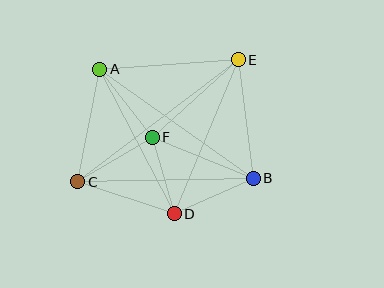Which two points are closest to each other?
Points D and F are closest to each other.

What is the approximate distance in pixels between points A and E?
The distance between A and E is approximately 139 pixels.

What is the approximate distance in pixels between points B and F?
The distance between B and F is approximately 109 pixels.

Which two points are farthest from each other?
Points C and E are farthest from each other.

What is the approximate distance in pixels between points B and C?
The distance between B and C is approximately 176 pixels.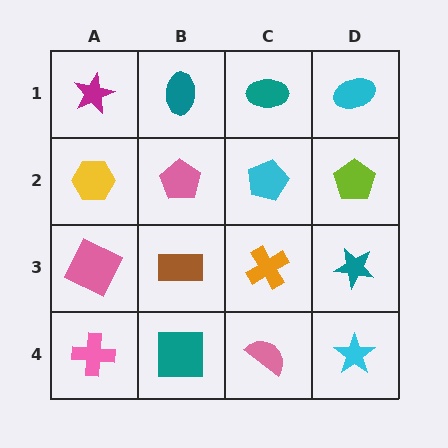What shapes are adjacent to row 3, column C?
A cyan pentagon (row 2, column C), a pink semicircle (row 4, column C), a brown rectangle (row 3, column B), a teal star (row 3, column D).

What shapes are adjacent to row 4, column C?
An orange cross (row 3, column C), a teal square (row 4, column B), a cyan star (row 4, column D).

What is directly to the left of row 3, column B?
A pink square.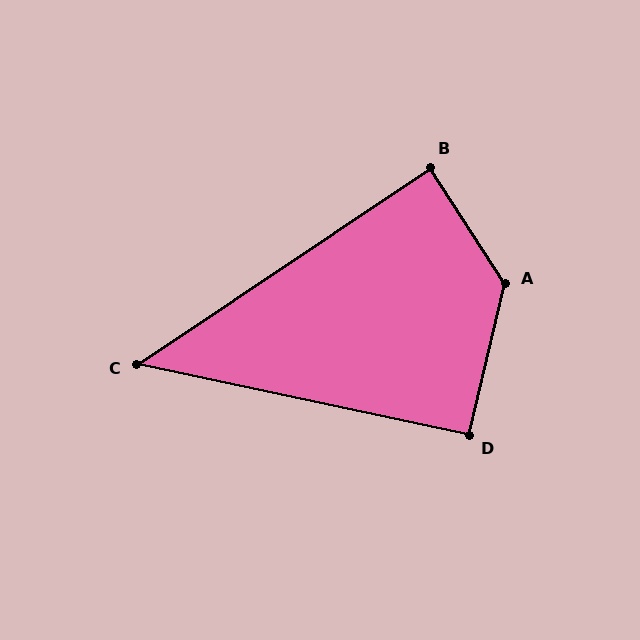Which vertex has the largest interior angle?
A, at approximately 134 degrees.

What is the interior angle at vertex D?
Approximately 91 degrees (approximately right).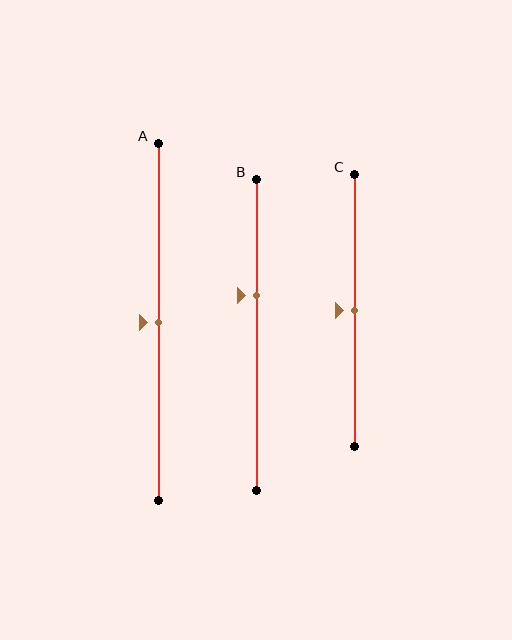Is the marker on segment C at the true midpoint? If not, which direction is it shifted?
Yes, the marker on segment C is at the true midpoint.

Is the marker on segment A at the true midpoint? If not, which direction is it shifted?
Yes, the marker on segment A is at the true midpoint.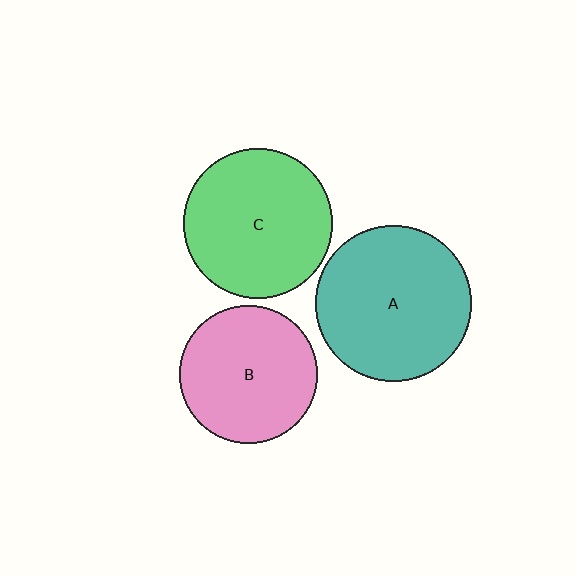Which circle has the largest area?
Circle A (teal).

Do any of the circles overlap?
No, none of the circles overlap.